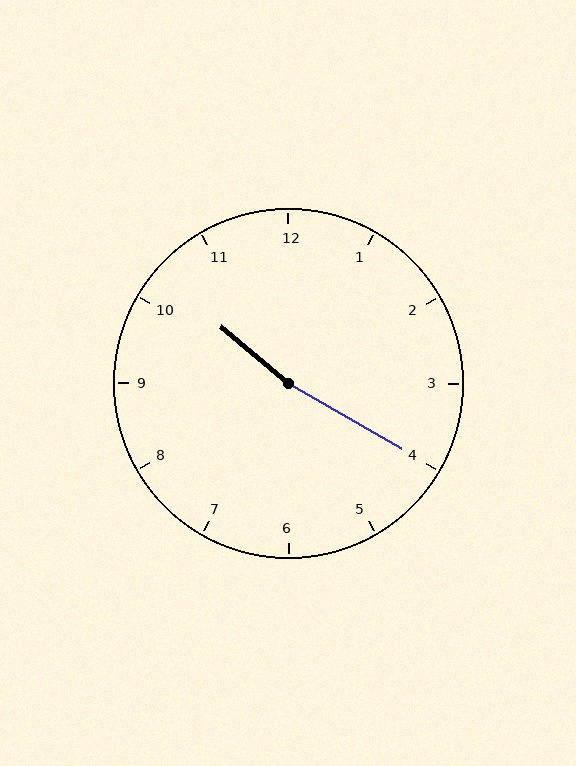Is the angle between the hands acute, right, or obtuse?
It is obtuse.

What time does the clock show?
10:20.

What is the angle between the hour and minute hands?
Approximately 170 degrees.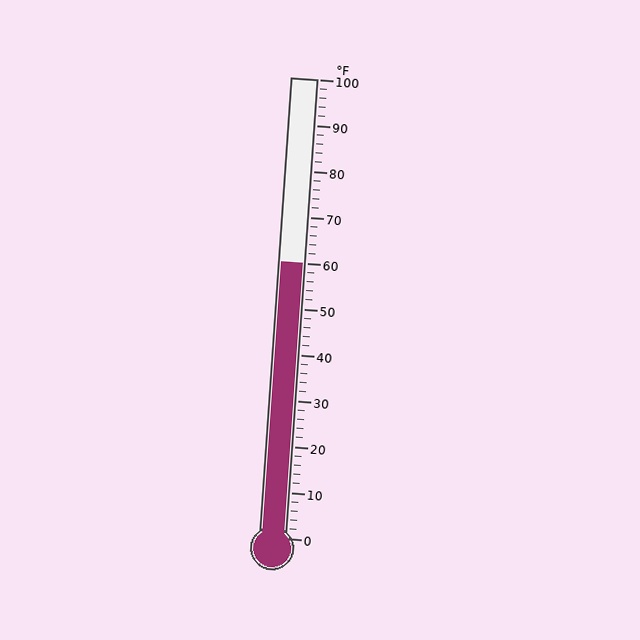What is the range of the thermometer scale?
The thermometer scale ranges from 0°F to 100°F.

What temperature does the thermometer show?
The thermometer shows approximately 60°F.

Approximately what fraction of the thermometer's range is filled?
The thermometer is filled to approximately 60% of its range.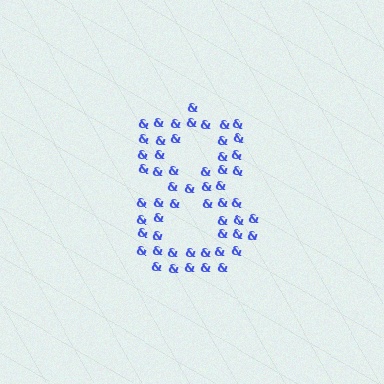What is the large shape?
The large shape is the digit 8.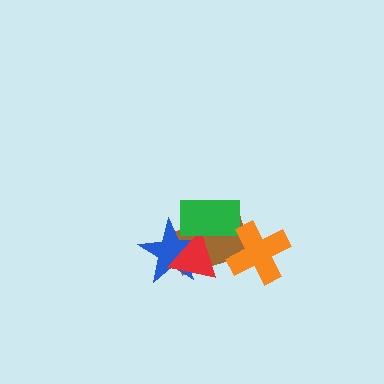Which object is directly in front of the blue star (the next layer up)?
The red triangle is directly in front of the blue star.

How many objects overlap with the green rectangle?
3 objects overlap with the green rectangle.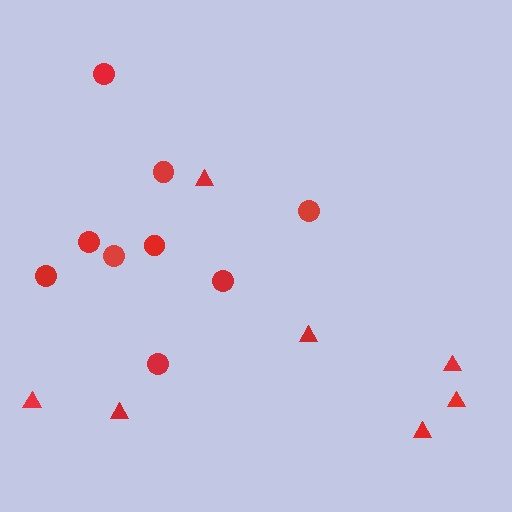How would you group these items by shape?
There are 2 groups: one group of triangles (7) and one group of circles (9).